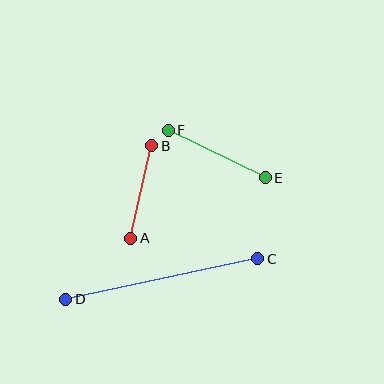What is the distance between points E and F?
The distance is approximately 108 pixels.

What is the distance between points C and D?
The distance is approximately 196 pixels.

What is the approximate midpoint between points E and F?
The midpoint is at approximately (217, 154) pixels.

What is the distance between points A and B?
The distance is approximately 95 pixels.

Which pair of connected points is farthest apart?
Points C and D are farthest apart.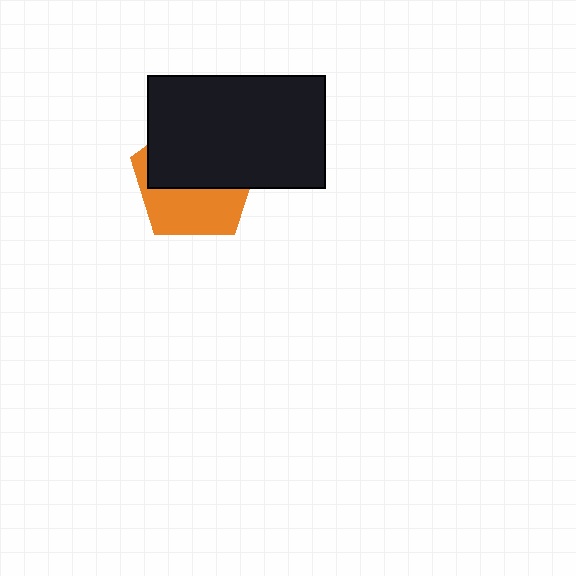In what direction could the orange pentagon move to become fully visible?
The orange pentagon could move down. That would shift it out from behind the black rectangle entirely.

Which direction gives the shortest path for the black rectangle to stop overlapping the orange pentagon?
Moving up gives the shortest separation.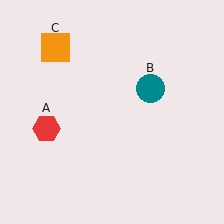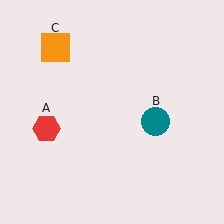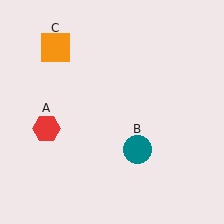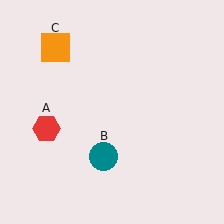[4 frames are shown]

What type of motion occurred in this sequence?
The teal circle (object B) rotated clockwise around the center of the scene.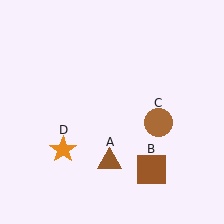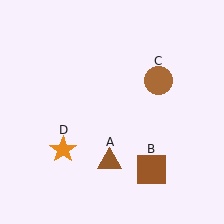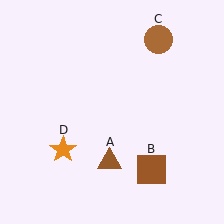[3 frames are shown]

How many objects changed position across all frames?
1 object changed position: brown circle (object C).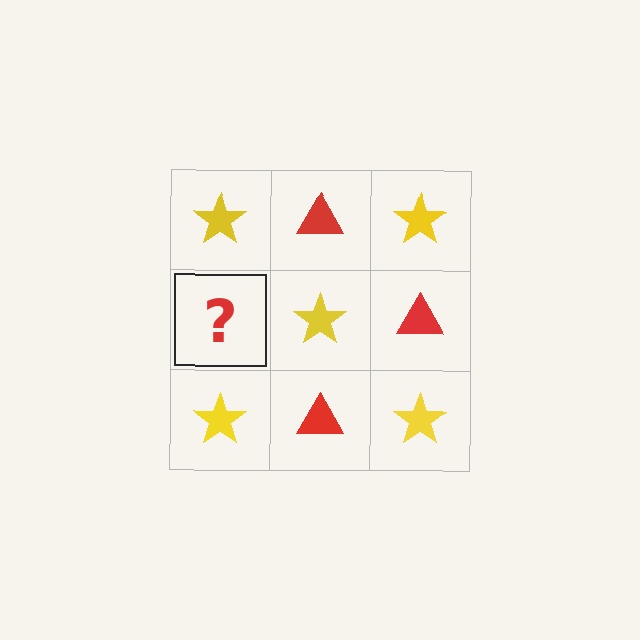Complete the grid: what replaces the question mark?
The question mark should be replaced with a red triangle.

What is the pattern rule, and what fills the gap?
The rule is that it alternates yellow star and red triangle in a checkerboard pattern. The gap should be filled with a red triangle.